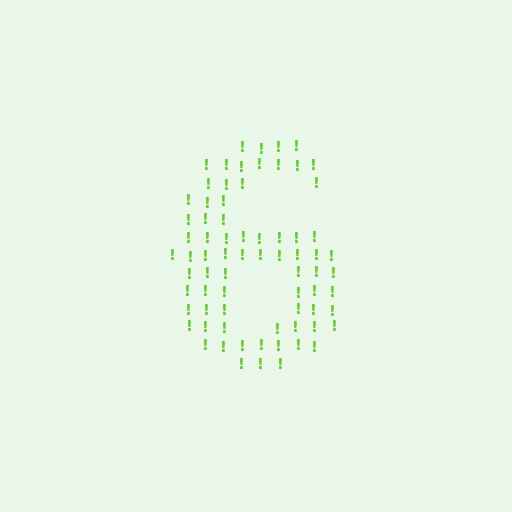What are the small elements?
The small elements are exclamation marks.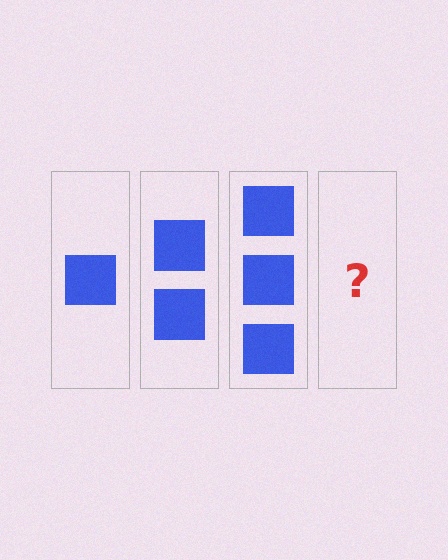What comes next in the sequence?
The next element should be 4 squares.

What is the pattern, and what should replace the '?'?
The pattern is that each step adds one more square. The '?' should be 4 squares.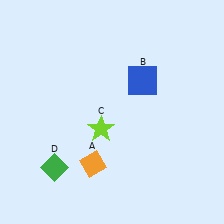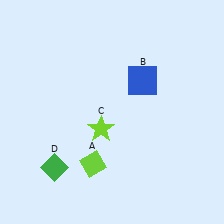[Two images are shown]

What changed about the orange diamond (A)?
In Image 1, A is orange. In Image 2, it changed to lime.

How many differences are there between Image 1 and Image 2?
There is 1 difference between the two images.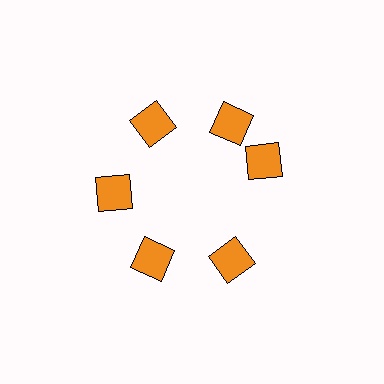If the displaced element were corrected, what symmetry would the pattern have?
It would have 6-fold rotational symmetry — the pattern would map onto itself every 60 degrees.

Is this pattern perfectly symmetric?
No. The 6 orange squares are arranged in a ring, but one element near the 3 o'clock position is rotated out of alignment along the ring, breaking the 6-fold rotational symmetry.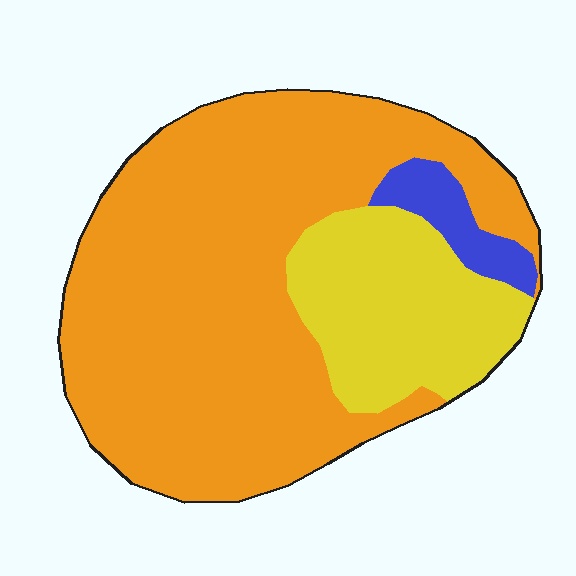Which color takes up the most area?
Orange, at roughly 70%.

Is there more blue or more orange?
Orange.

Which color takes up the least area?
Blue, at roughly 5%.